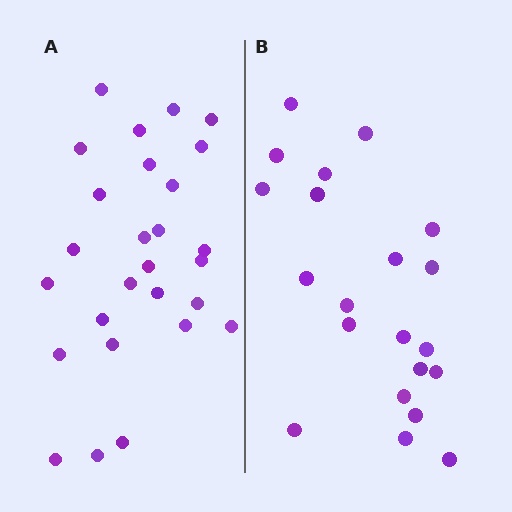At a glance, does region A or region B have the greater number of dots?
Region A (the left region) has more dots.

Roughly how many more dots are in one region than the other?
Region A has about 6 more dots than region B.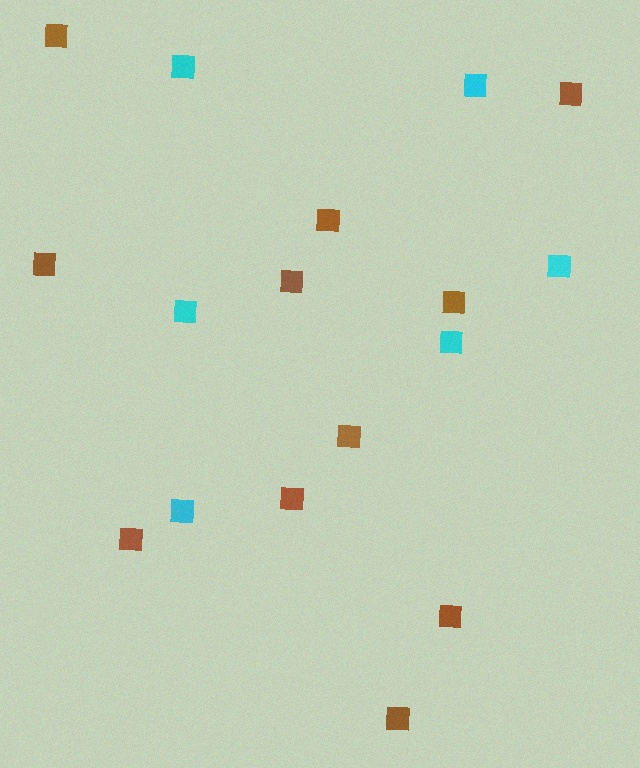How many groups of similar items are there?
There are 2 groups: one group of cyan squares (6) and one group of brown squares (11).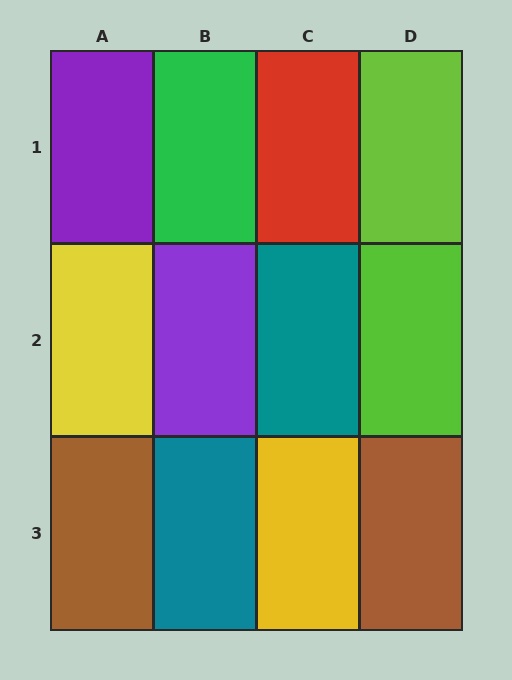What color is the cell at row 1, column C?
Red.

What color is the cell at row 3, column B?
Teal.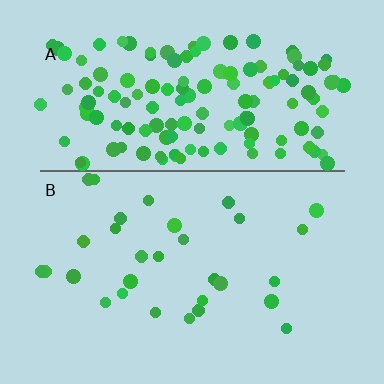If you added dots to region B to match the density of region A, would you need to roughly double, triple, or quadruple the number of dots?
Approximately quadruple.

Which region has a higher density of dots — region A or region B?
A (the top).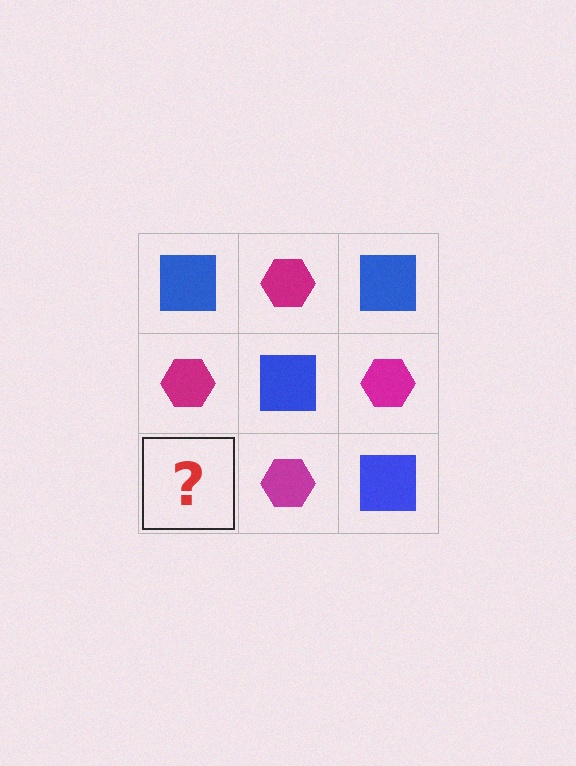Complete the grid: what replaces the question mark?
The question mark should be replaced with a blue square.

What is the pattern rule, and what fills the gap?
The rule is that it alternates blue square and magenta hexagon in a checkerboard pattern. The gap should be filled with a blue square.